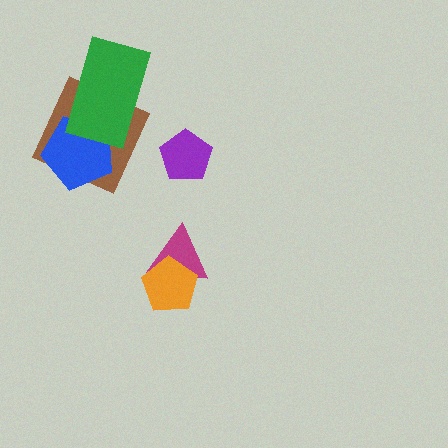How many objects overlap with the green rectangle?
2 objects overlap with the green rectangle.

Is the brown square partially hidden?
Yes, it is partially covered by another shape.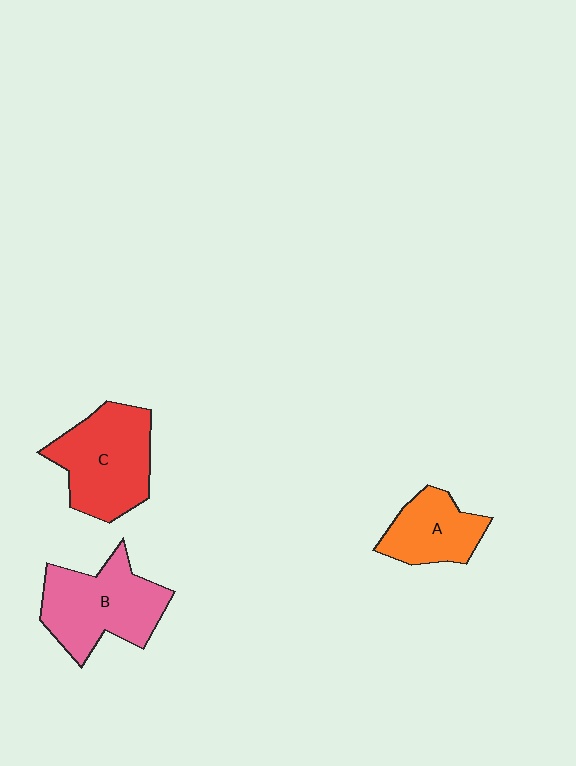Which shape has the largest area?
Shape B (pink).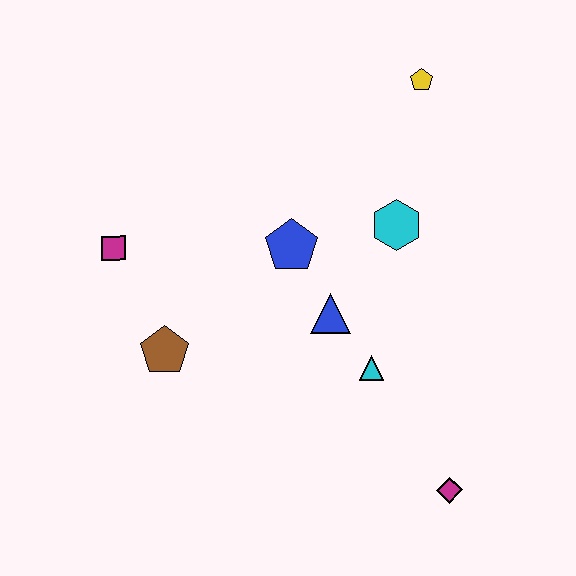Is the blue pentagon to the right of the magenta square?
Yes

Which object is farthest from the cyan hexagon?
The magenta square is farthest from the cyan hexagon.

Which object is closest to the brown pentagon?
The magenta square is closest to the brown pentagon.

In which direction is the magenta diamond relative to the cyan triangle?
The magenta diamond is below the cyan triangle.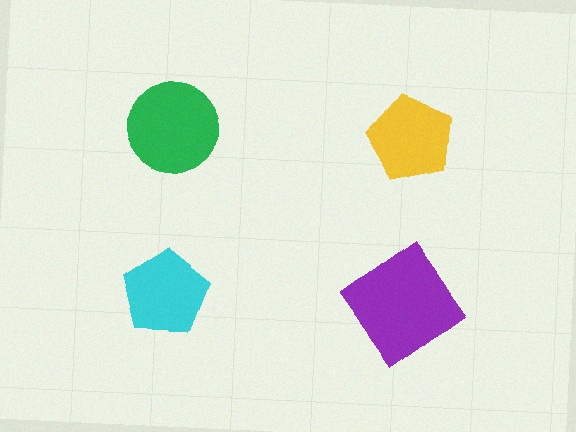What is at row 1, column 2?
A yellow pentagon.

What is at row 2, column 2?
A purple diamond.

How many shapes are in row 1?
2 shapes.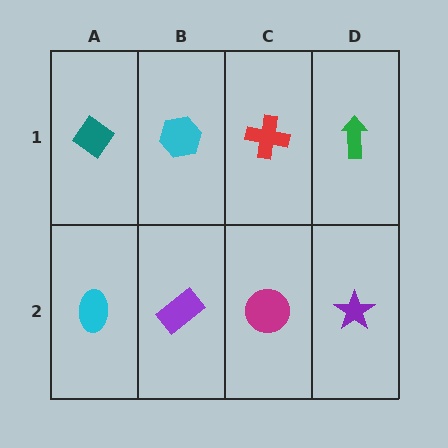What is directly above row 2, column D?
A green arrow.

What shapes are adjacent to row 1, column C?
A magenta circle (row 2, column C), a cyan hexagon (row 1, column B), a green arrow (row 1, column D).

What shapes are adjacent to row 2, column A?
A teal diamond (row 1, column A), a purple rectangle (row 2, column B).